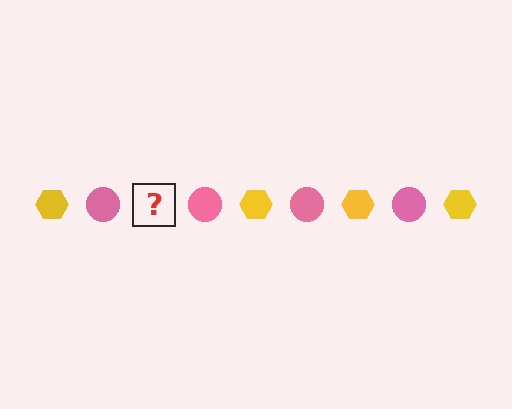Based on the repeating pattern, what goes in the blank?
The blank should be a yellow hexagon.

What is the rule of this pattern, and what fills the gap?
The rule is that the pattern alternates between yellow hexagon and pink circle. The gap should be filled with a yellow hexagon.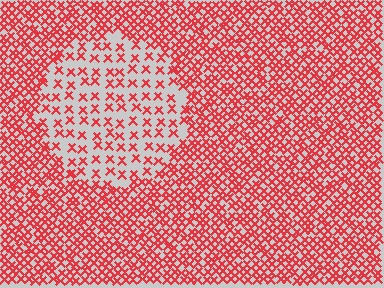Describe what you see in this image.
The image contains small red elements arranged at two different densities. A circle-shaped region is visible where the elements are less densely packed than the surrounding area.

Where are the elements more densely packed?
The elements are more densely packed outside the circle boundary.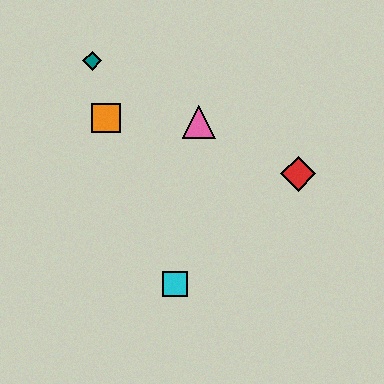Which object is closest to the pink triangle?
The orange square is closest to the pink triangle.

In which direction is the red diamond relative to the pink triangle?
The red diamond is to the right of the pink triangle.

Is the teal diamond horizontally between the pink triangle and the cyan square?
No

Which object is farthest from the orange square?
The red diamond is farthest from the orange square.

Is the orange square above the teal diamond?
No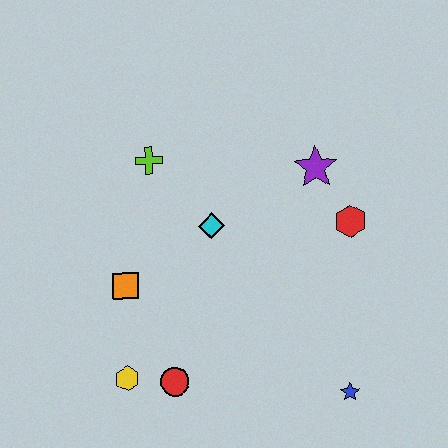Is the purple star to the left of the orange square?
No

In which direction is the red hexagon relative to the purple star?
The red hexagon is below the purple star.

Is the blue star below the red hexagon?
Yes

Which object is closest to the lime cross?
The cyan diamond is closest to the lime cross.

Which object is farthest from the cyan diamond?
The blue star is farthest from the cyan diamond.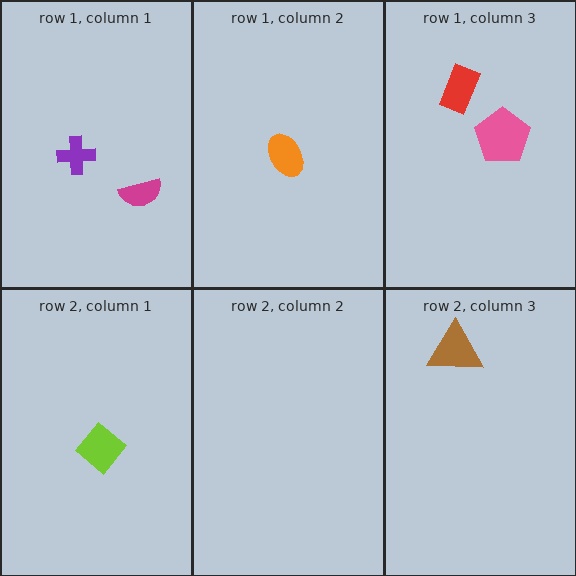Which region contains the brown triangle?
The row 2, column 3 region.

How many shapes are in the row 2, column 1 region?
1.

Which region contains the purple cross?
The row 1, column 1 region.